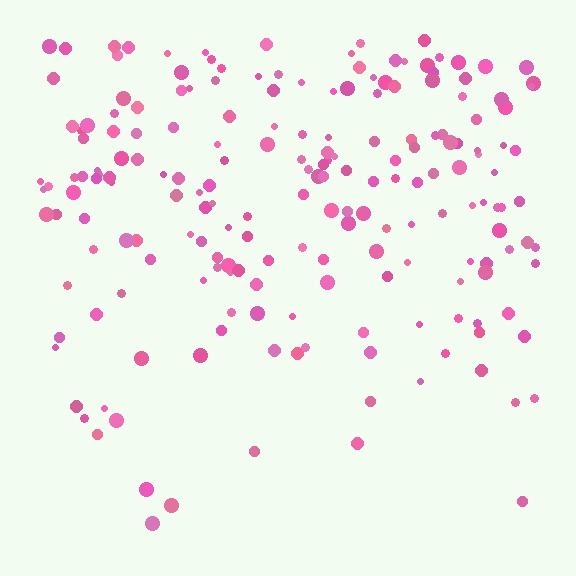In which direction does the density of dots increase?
From bottom to top, with the top side densest.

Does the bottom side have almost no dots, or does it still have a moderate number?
Still a moderate number, just noticeably fewer than the top.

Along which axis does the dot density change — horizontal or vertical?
Vertical.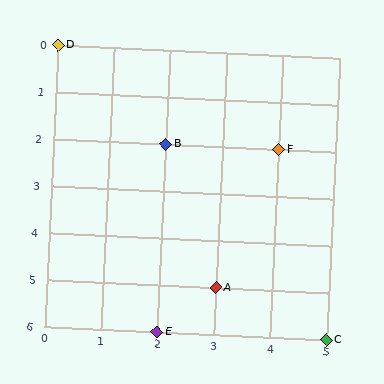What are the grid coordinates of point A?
Point A is at grid coordinates (3, 5).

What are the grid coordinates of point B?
Point B is at grid coordinates (2, 2).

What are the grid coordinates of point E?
Point E is at grid coordinates (2, 6).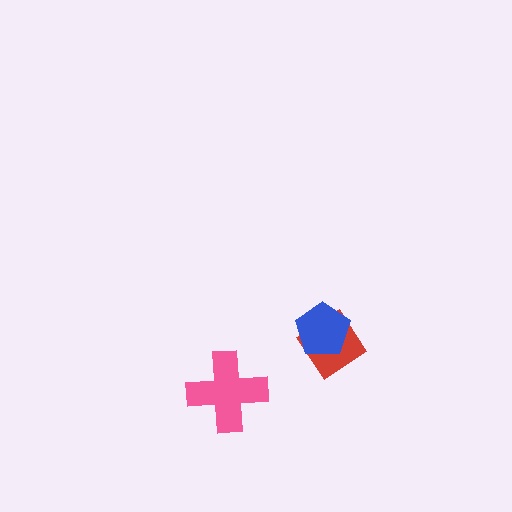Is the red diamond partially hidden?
Yes, it is partially covered by another shape.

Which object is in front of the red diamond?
The blue pentagon is in front of the red diamond.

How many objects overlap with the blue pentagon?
1 object overlaps with the blue pentagon.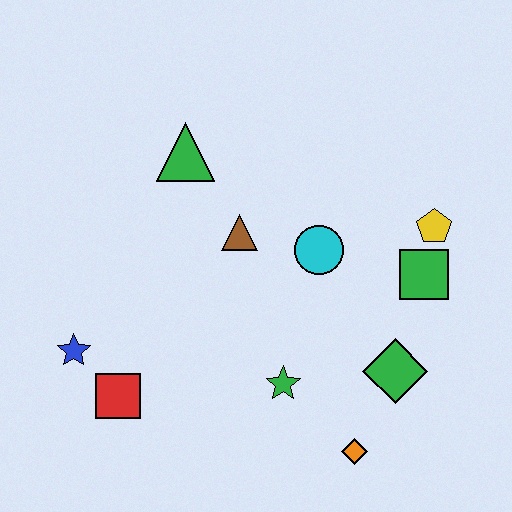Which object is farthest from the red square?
The yellow pentagon is farthest from the red square.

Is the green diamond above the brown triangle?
No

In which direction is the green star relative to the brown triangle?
The green star is below the brown triangle.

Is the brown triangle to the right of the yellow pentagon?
No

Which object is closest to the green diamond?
The orange diamond is closest to the green diamond.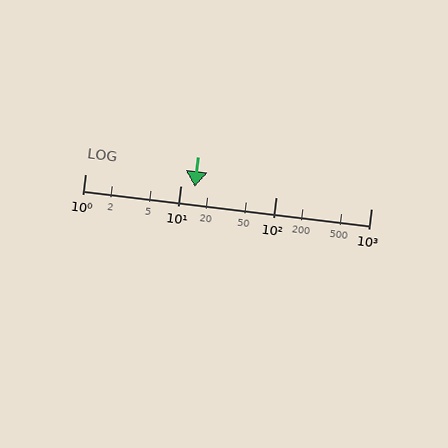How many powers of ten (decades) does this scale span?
The scale spans 3 decades, from 1 to 1000.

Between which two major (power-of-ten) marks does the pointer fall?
The pointer is between 10 and 100.